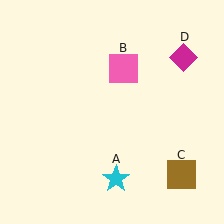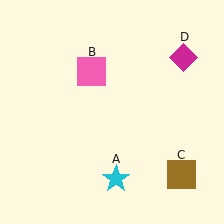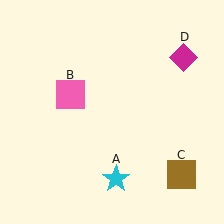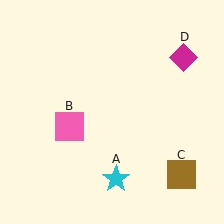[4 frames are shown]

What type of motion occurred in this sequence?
The pink square (object B) rotated counterclockwise around the center of the scene.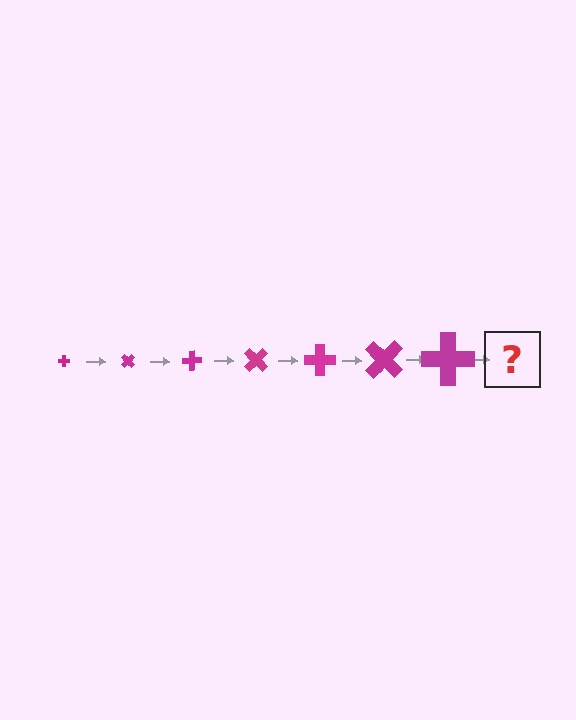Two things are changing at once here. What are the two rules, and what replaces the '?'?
The two rules are that the cross grows larger each step and it rotates 45 degrees each step. The '?' should be a cross, larger than the previous one and rotated 315 degrees from the start.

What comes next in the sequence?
The next element should be a cross, larger than the previous one and rotated 315 degrees from the start.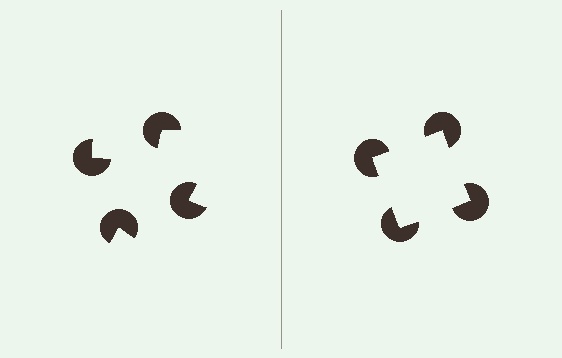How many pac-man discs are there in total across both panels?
8 — 4 on each side.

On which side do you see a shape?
An illusory square appears on the right side. On the left side the wedge cuts are rotated, so no coherent shape forms.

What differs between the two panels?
The pac-man discs are positioned identically on both sides; only the wedge orientations differ. On the right they align to a square; on the left they are misaligned.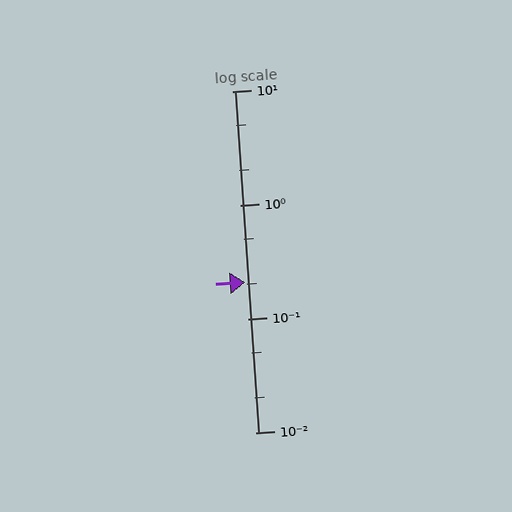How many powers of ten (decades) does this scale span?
The scale spans 3 decades, from 0.01 to 10.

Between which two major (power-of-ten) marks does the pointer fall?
The pointer is between 0.1 and 1.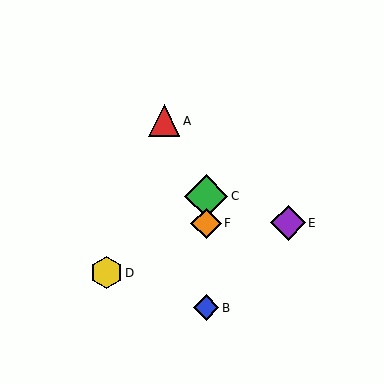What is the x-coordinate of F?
Object F is at x≈206.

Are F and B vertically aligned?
Yes, both are at x≈206.